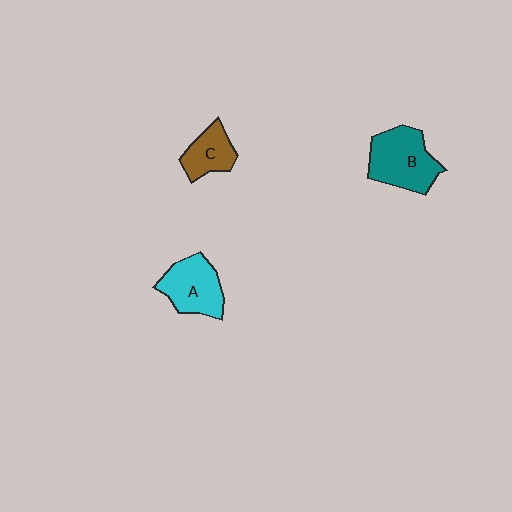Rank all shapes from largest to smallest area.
From largest to smallest: B (teal), A (cyan), C (brown).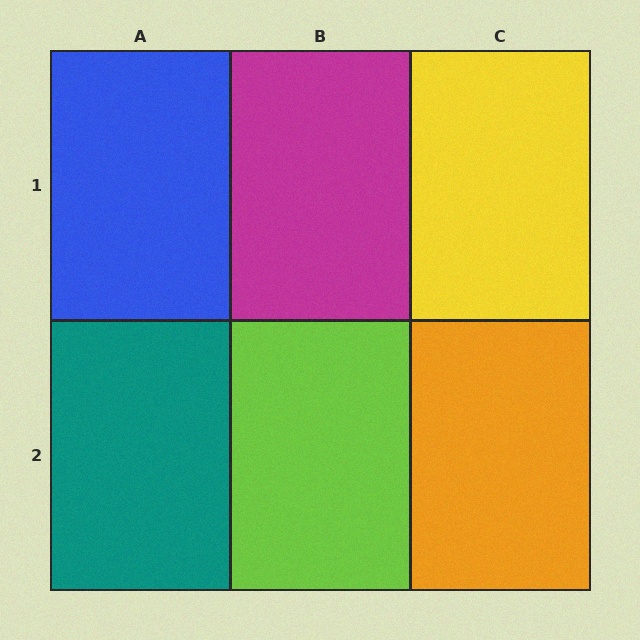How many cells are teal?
1 cell is teal.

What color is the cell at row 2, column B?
Lime.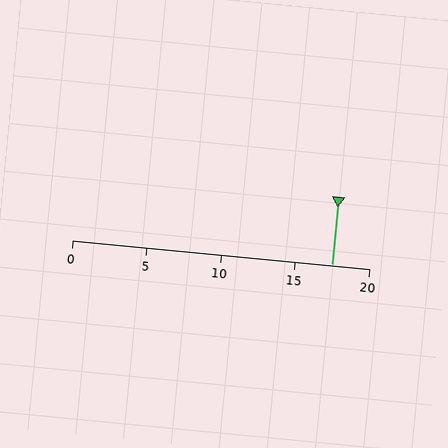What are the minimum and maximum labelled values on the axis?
The axis runs from 0 to 20.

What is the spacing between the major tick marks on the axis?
The major ticks are spaced 5 apart.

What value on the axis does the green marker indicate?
The marker indicates approximately 17.5.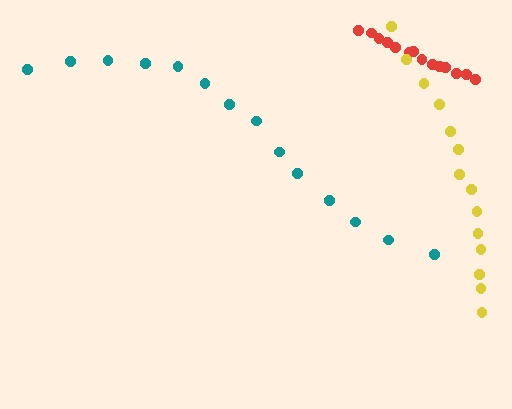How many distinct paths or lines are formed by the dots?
There are 3 distinct paths.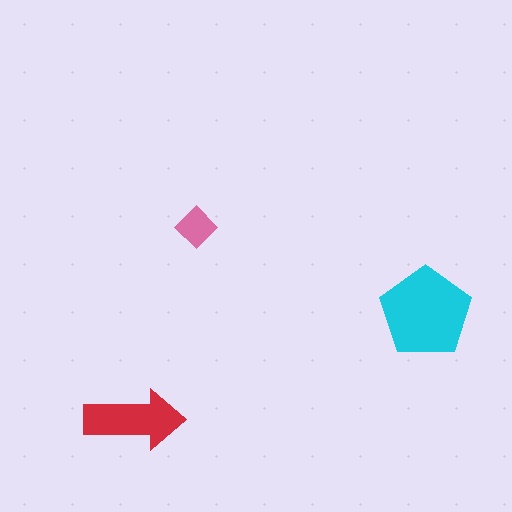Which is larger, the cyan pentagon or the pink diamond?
The cyan pentagon.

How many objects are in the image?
There are 3 objects in the image.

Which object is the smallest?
The pink diamond.